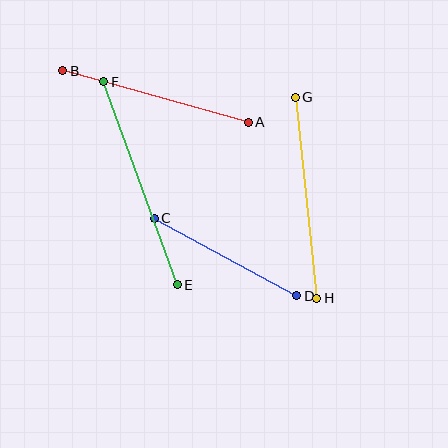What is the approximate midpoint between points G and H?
The midpoint is at approximately (306, 198) pixels.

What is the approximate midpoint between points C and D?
The midpoint is at approximately (225, 257) pixels.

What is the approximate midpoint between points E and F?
The midpoint is at approximately (140, 183) pixels.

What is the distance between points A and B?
The distance is approximately 192 pixels.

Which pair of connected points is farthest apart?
Points E and F are farthest apart.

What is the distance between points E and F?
The distance is approximately 216 pixels.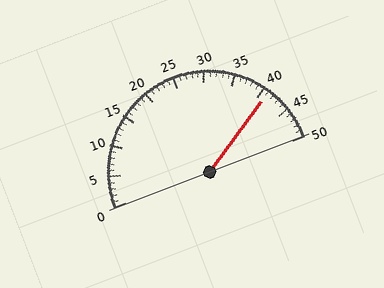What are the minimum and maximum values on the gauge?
The gauge ranges from 0 to 50.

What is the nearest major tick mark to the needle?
The nearest major tick mark is 40.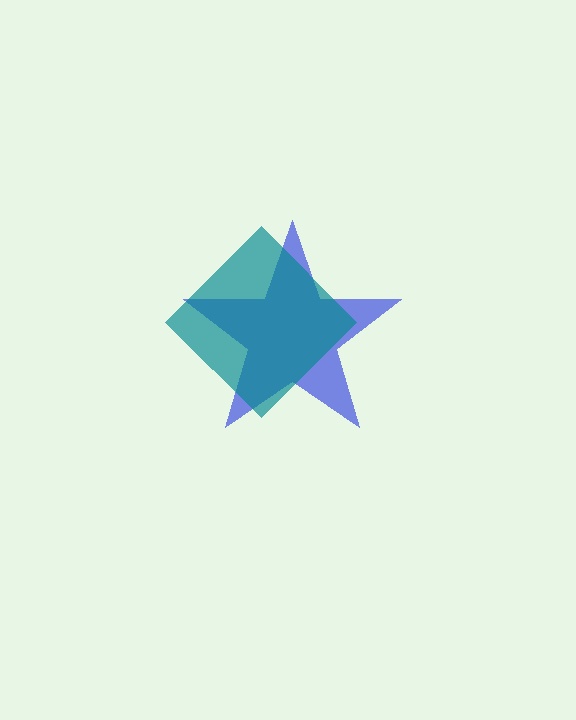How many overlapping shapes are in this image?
There are 2 overlapping shapes in the image.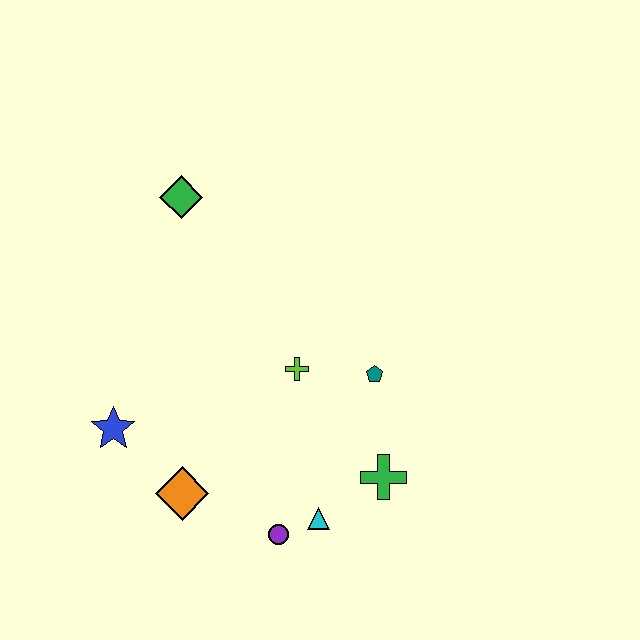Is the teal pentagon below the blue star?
No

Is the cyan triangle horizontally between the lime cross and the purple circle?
No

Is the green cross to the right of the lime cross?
Yes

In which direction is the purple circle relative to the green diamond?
The purple circle is below the green diamond.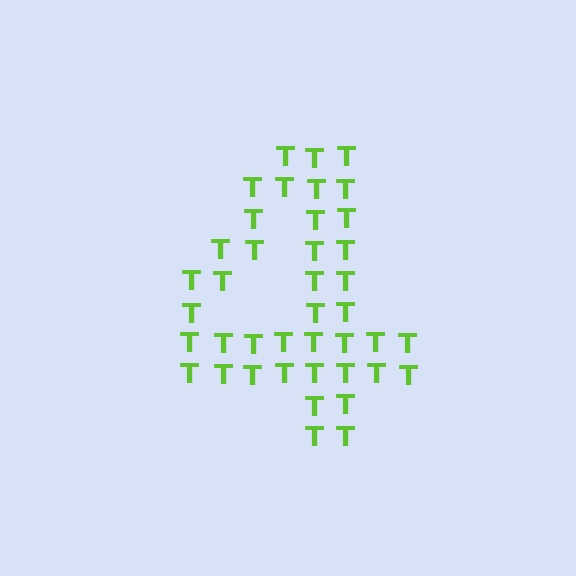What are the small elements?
The small elements are letter T's.